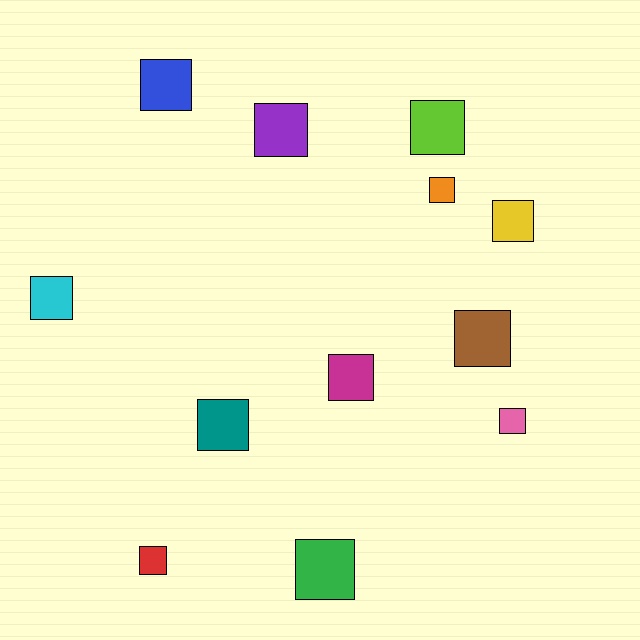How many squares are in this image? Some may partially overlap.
There are 12 squares.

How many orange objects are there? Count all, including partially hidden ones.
There is 1 orange object.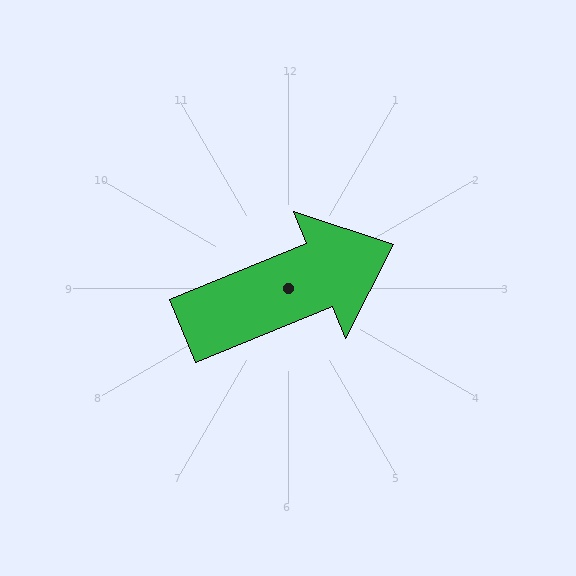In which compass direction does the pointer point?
East.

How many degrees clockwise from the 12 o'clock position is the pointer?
Approximately 68 degrees.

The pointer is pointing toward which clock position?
Roughly 2 o'clock.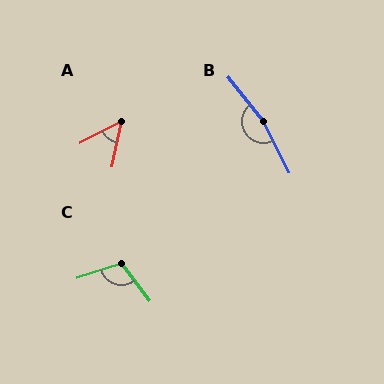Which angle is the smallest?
A, at approximately 51 degrees.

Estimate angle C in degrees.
Approximately 109 degrees.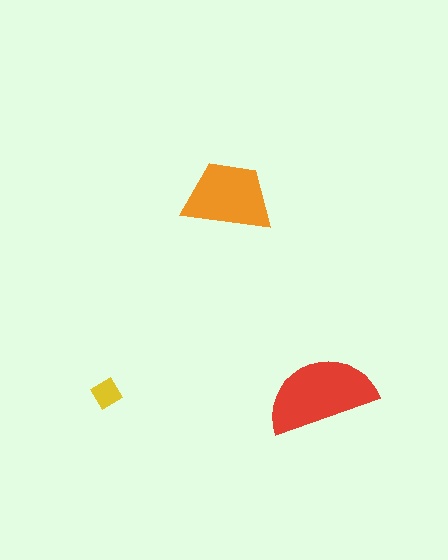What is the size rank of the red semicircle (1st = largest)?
1st.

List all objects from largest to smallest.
The red semicircle, the orange trapezoid, the yellow diamond.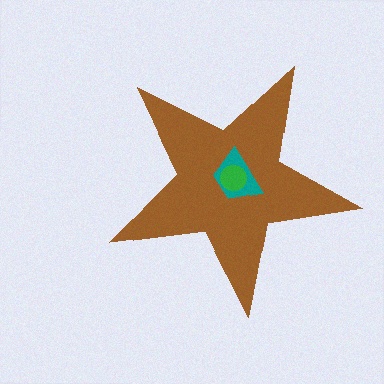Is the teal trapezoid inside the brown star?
Yes.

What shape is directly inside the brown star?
The teal trapezoid.